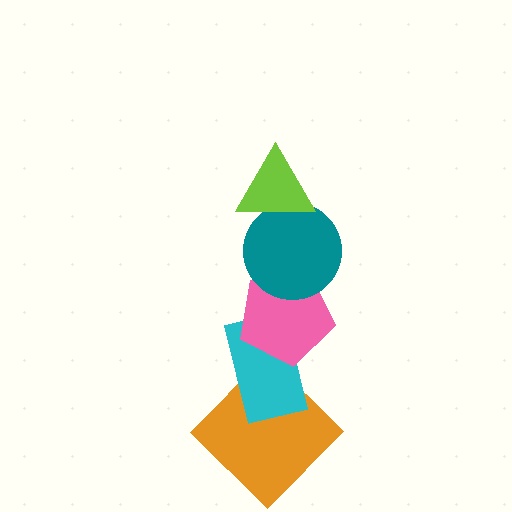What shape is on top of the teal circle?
The lime triangle is on top of the teal circle.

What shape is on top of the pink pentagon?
The teal circle is on top of the pink pentagon.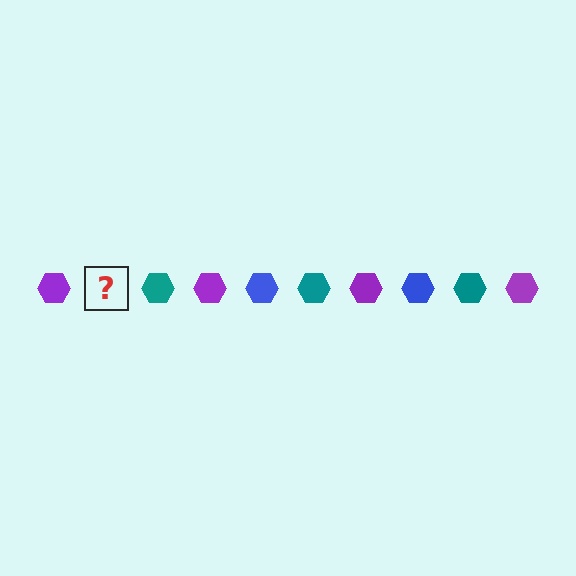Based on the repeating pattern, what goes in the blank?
The blank should be a blue hexagon.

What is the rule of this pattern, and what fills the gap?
The rule is that the pattern cycles through purple, blue, teal hexagons. The gap should be filled with a blue hexagon.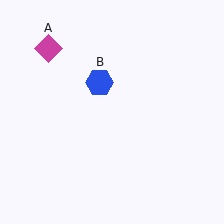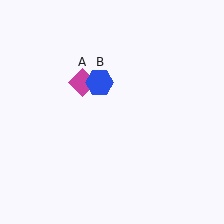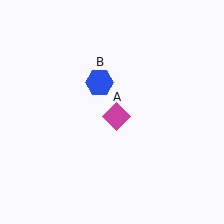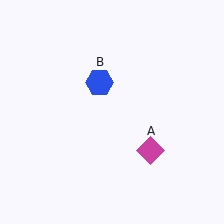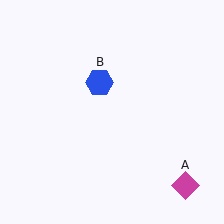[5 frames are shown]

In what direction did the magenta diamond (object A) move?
The magenta diamond (object A) moved down and to the right.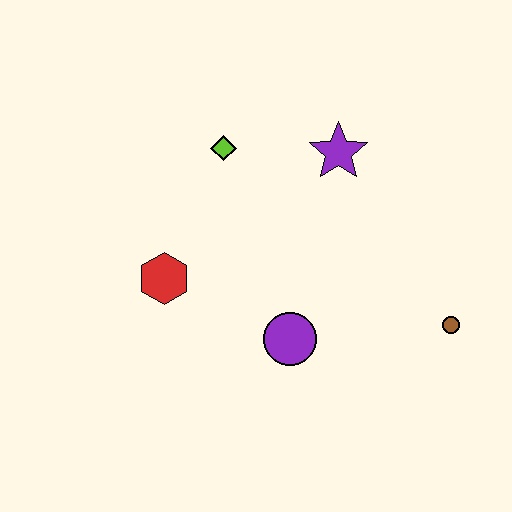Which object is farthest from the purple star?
The red hexagon is farthest from the purple star.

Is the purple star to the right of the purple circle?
Yes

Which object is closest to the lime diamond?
The purple star is closest to the lime diamond.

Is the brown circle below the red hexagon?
Yes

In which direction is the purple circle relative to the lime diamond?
The purple circle is below the lime diamond.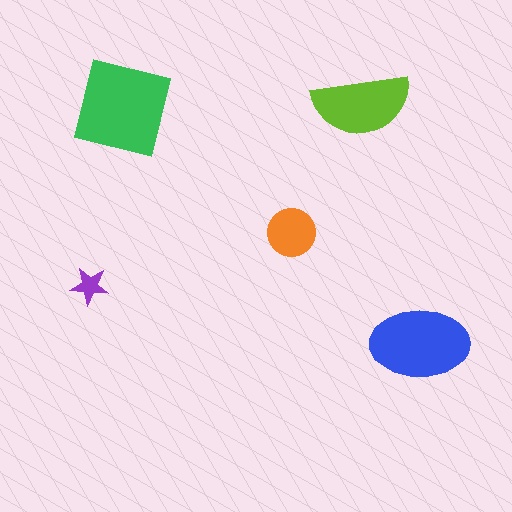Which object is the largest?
The green square.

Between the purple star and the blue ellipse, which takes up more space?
The blue ellipse.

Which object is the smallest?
The purple star.